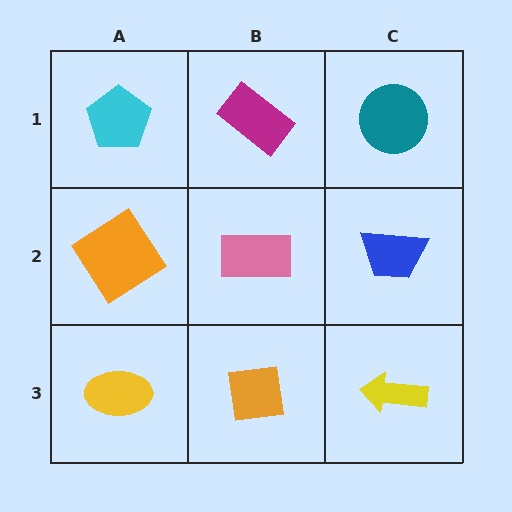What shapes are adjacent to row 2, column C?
A teal circle (row 1, column C), a yellow arrow (row 3, column C), a pink rectangle (row 2, column B).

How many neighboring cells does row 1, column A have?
2.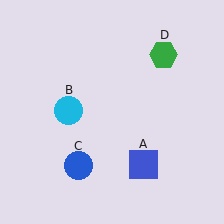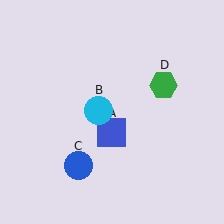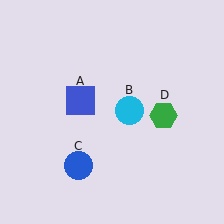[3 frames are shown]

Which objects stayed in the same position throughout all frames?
Blue circle (object C) remained stationary.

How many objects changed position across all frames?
3 objects changed position: blue square (object A), cyan circle (object B), green hexagon (object D).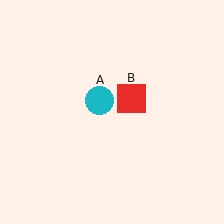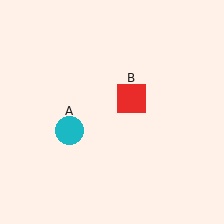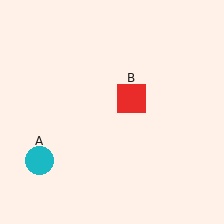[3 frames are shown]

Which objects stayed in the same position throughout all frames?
Red square (object B) remained stationary.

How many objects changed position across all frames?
1 object changed position: cyan circle (object A).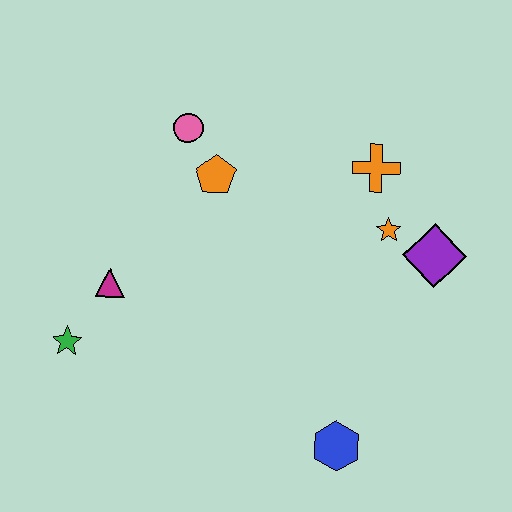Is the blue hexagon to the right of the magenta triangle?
Yes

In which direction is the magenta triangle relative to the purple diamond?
The magenta triangle is to the left of the purple diamond.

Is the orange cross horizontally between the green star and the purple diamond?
Yes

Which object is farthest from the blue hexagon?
The pink circle is farthest from the blue hexagon.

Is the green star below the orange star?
Yes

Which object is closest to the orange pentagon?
The pink circle is closest to the orange pentagon.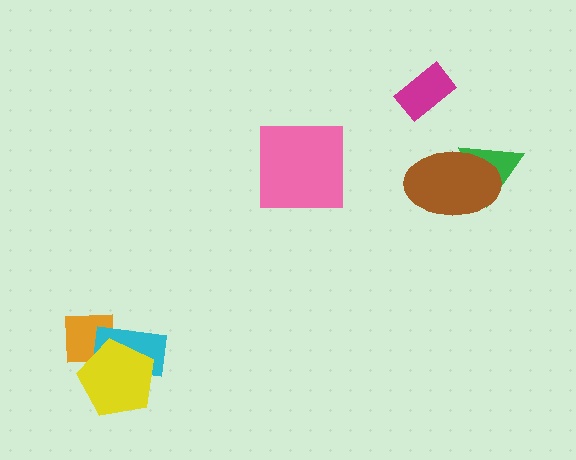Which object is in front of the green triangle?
The brown ellipse is in front of the green triangle.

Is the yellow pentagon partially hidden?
No, no other shape covers it.